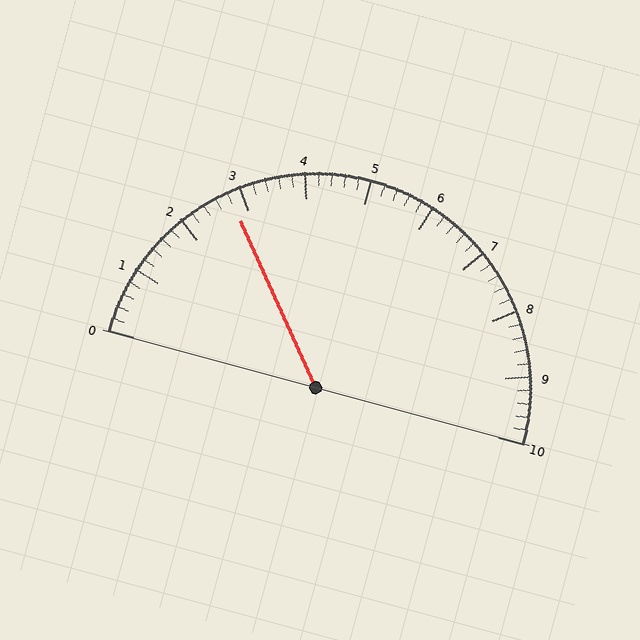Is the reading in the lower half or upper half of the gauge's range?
The reading is in the lower half of the range (0 to 10).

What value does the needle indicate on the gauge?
The needle indicates approximately 2.8.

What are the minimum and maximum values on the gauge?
The gauge ranges from 0 to 10.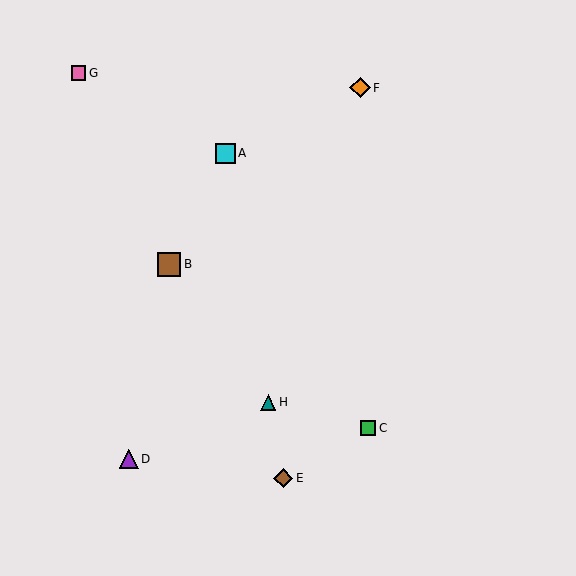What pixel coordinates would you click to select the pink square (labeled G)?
Click at (78, 73) to select the pink square G.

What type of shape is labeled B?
Shape B is a brown square.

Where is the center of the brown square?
The center of the brown square is at (169, 264).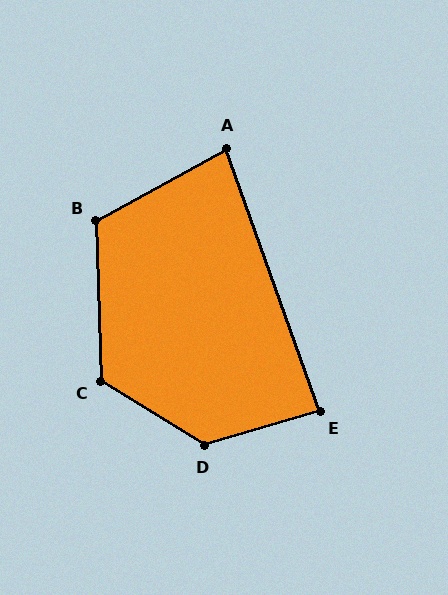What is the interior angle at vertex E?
Approximately 87 degrees (approximately right).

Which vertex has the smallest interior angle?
A, at approximately 81 degrees.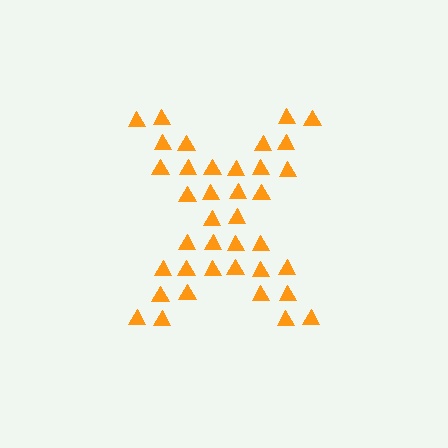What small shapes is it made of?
It is made of small triangles.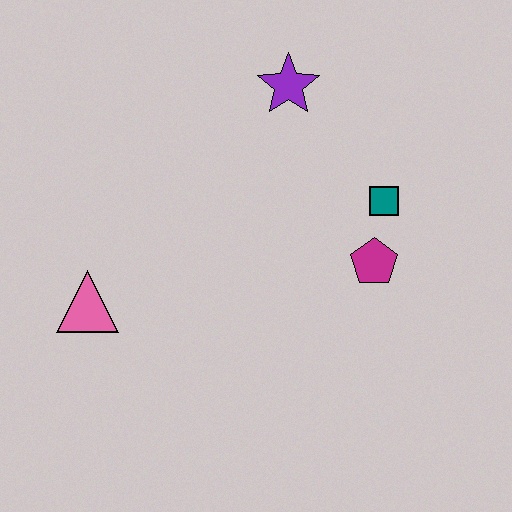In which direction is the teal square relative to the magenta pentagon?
The teal square is above the magenta pentagon.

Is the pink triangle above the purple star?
No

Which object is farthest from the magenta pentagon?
The pink triangle is farthest from the magenta pentagon.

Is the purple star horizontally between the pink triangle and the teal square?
Yes